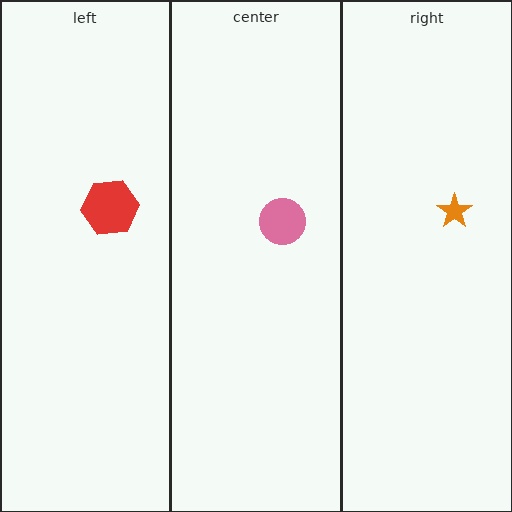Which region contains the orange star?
The right region.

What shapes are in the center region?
The pink circle.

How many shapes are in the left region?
1.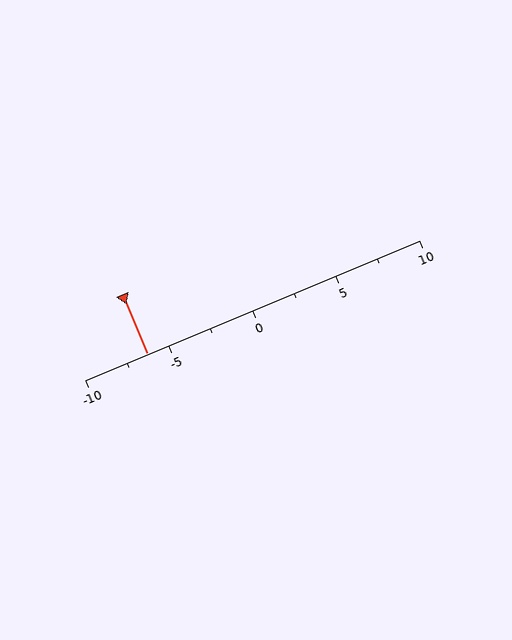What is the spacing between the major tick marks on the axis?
The major ticks are spaced 5 apart.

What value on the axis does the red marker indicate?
The marker indicates approximately -6.2.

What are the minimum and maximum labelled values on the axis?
The axis runs from -10 to 10.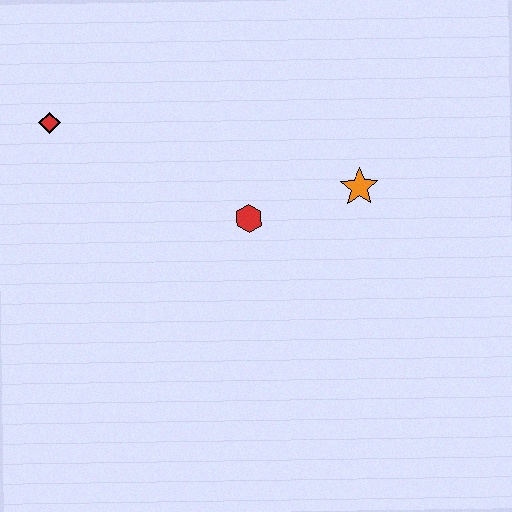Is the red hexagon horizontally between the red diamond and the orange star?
Yes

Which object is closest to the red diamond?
The red hexagon is closest to the red diamond.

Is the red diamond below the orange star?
No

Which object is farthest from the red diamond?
The orange star is farthest from the red diamond.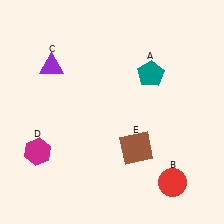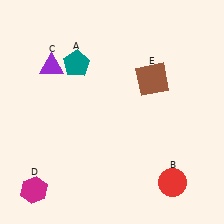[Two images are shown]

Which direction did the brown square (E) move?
The brown square (E) moved up.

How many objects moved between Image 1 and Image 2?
3 objects moved between the two images.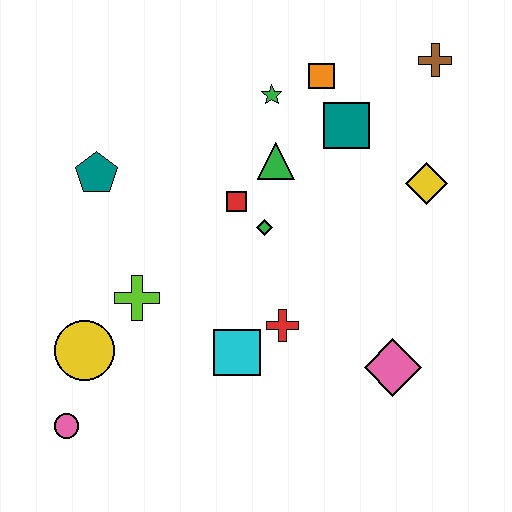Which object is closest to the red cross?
The cyan square is closest to the red cross.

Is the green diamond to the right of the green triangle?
No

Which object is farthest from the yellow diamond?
The pink circle is farthest from the yellow diamond.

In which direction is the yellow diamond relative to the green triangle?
The yellow diamond is to the right of the green triangle.